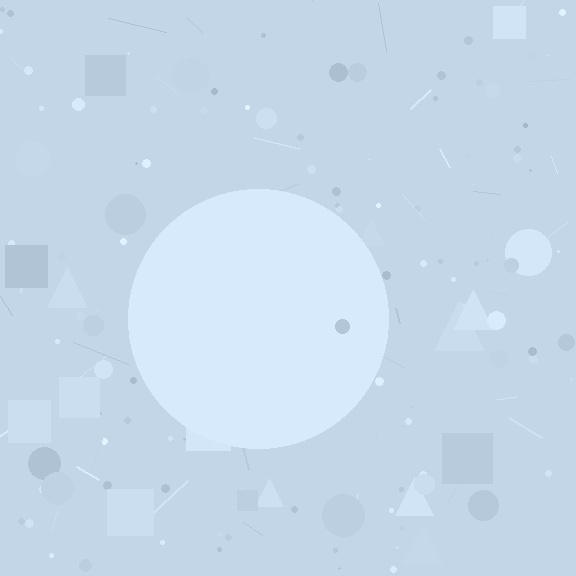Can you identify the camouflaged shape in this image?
The camouflaged shape is a circle.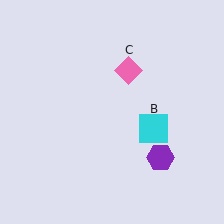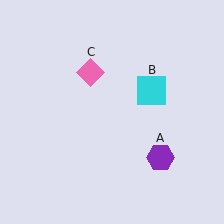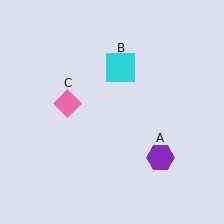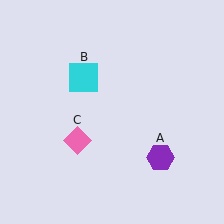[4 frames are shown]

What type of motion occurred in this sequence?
The cyan square (object B), pink diamond (object C) rotated counterclockwise around the center of the scene.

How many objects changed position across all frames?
2 objects changed position: cyan square (object B), pink diamond (object C).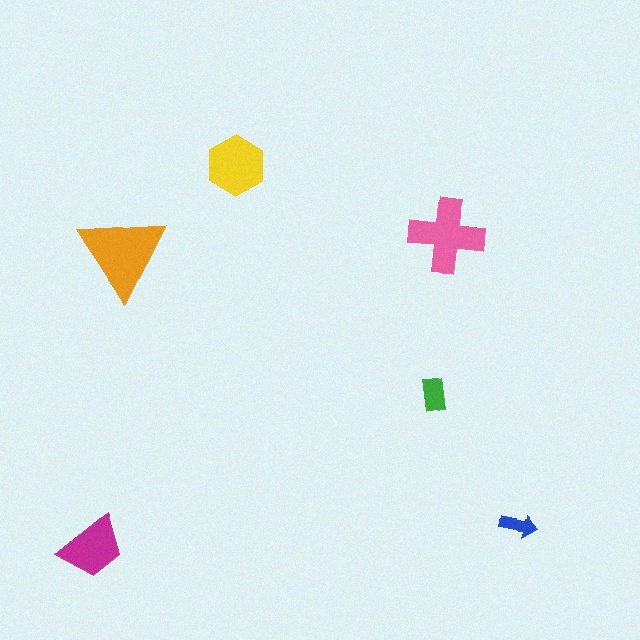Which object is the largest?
The orange triangle.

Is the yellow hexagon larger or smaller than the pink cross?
Smaller.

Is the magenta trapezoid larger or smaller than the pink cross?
Smaller.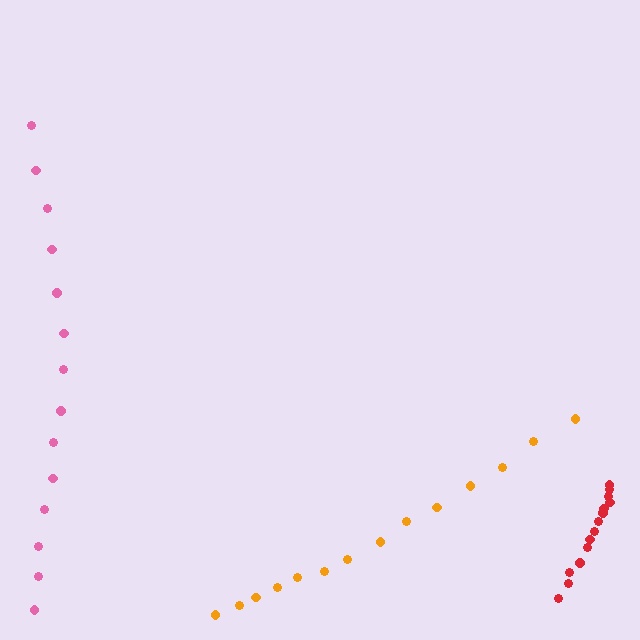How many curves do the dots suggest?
There are 3 distinct paths.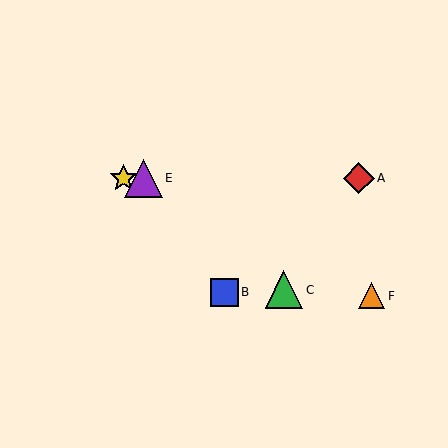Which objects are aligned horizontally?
Objects A, D, E are aligned horizontally.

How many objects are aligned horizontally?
3 objects (A, D, E) are aligned horizontally.